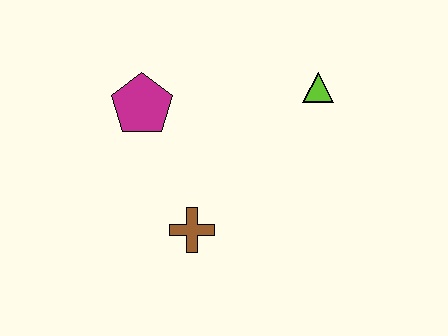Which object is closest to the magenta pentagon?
The brown cross is closest to the magenta pentagon.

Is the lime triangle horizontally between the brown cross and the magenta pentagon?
No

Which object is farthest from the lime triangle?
The brown cross is farthest from the lime triangle.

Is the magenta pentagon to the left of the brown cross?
Yes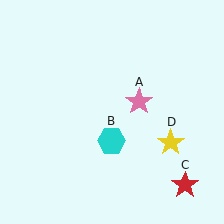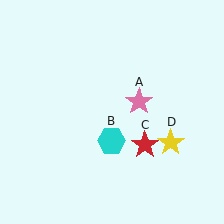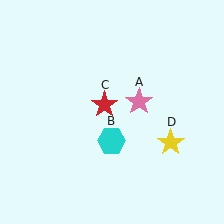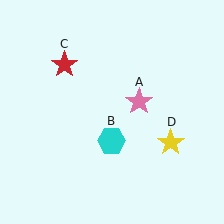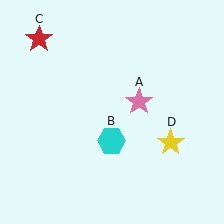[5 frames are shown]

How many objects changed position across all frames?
1 object changed position: red star (object C).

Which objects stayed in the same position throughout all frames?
Pink star (object A) and cyan hexagon (object B) and yellow star (object D) remained stationary.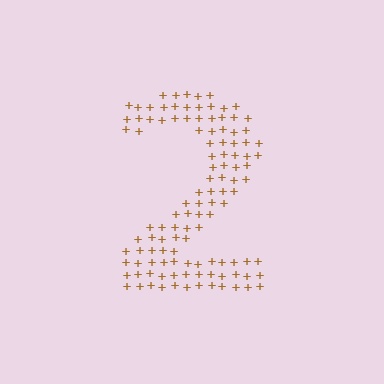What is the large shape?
The large shape is the digit 2.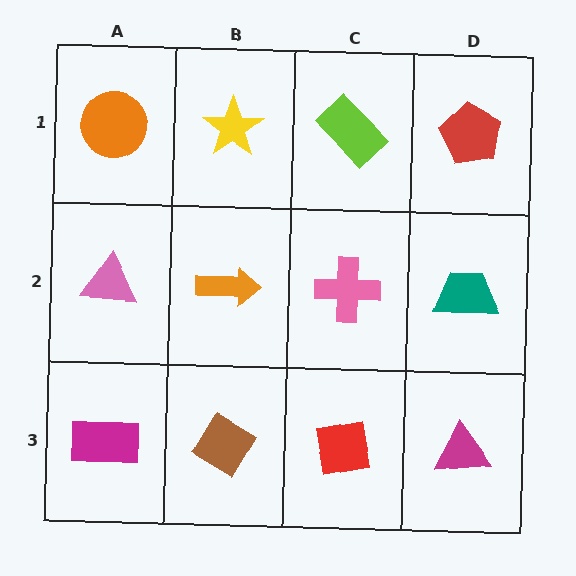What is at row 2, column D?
A teal trapezoid.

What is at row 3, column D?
A magenta triangle.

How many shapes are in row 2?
4 shapes.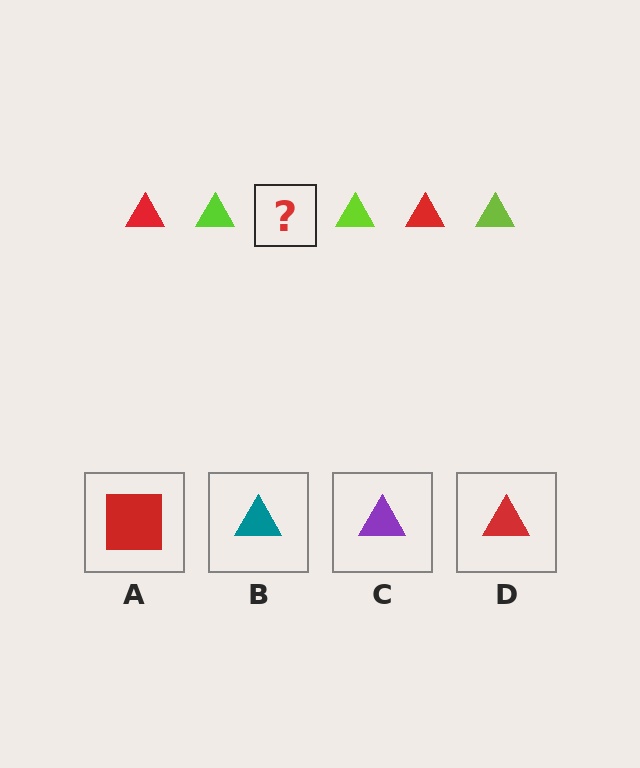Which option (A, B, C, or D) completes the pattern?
D.